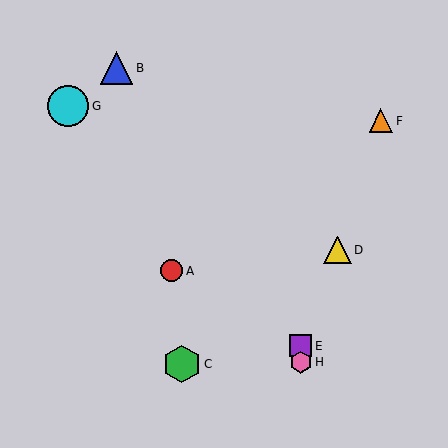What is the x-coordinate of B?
Object B is at x≈116.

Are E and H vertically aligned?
Yes, both are at x≈301.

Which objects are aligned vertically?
Objects E, H are aligned vertically.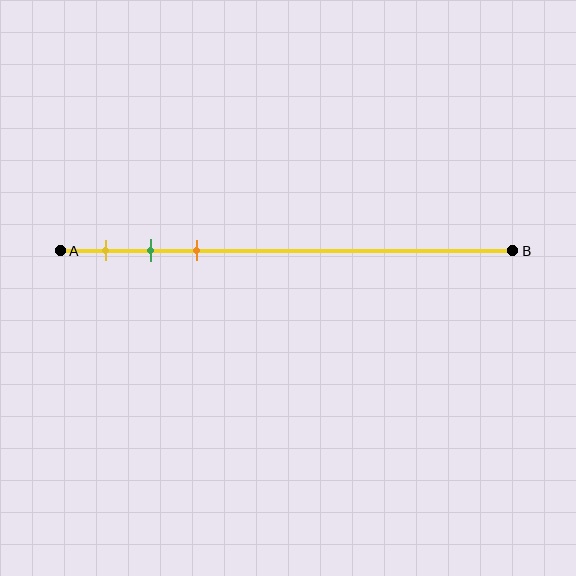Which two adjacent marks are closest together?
The green and orange marks are the closest adjacent pair.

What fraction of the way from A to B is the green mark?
The green mark is approximately 20% (0.2) of the way from A to B.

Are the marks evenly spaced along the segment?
Yes, the marks are approximately evenly spaced.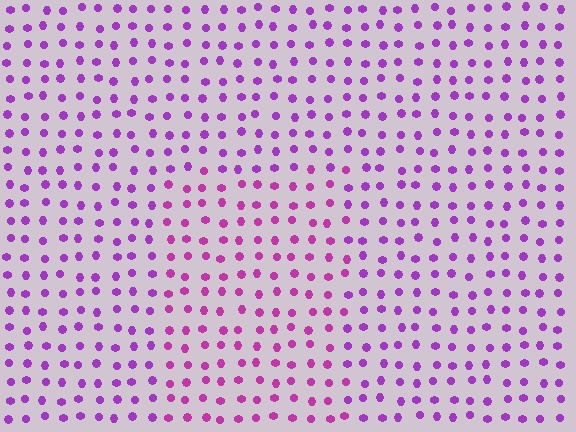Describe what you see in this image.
The image is filled with small purple elements in a uniform arrangement. A rectangle-shaped region is visible where the elements are tinted to a slightly different hue, forming a subtle color boundary.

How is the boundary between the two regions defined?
The boundary is defined purely by a slight shift in hue (about 23 degrees). Spacing, size, and orientation are identical on both sides.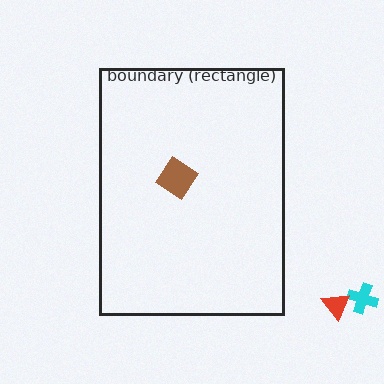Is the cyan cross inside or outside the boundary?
Outside.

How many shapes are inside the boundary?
1 inside, 2 outside.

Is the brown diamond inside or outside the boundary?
Inside.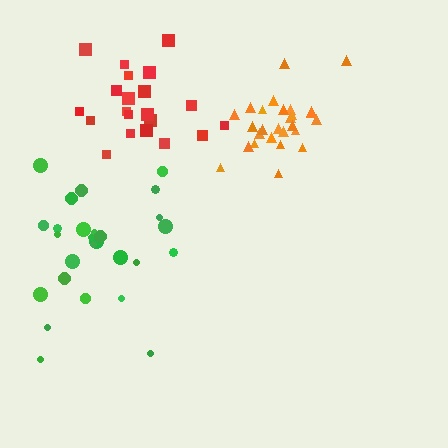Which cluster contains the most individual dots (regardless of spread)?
Green (28).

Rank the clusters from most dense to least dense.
orange, green, red.